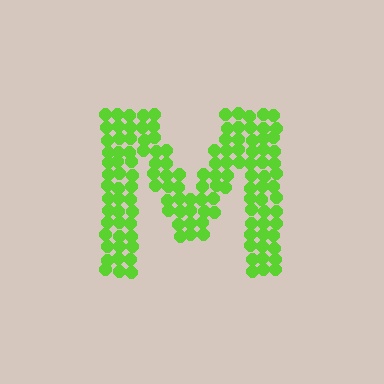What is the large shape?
The large shape is the letter M.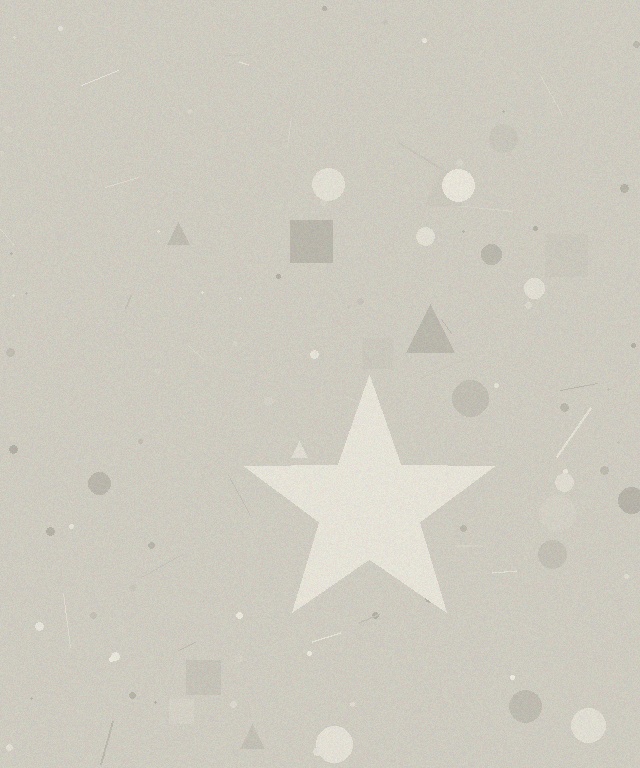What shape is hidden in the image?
A star is hidden in the image.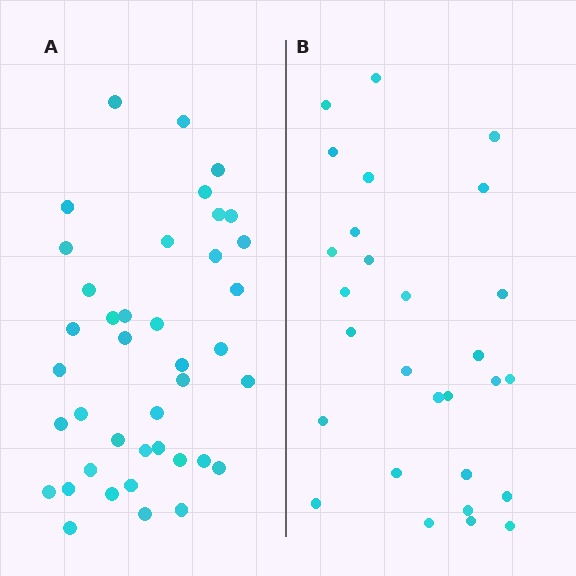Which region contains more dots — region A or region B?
Region A (the left region) has more dots.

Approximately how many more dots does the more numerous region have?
Region A has roughly 12 or so more dots than region B.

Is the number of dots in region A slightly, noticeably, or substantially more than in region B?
Region A has noticeably more, but not dramatically so. The ratio is roughly 1.4 to 1.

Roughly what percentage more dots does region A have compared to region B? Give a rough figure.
About 45% more.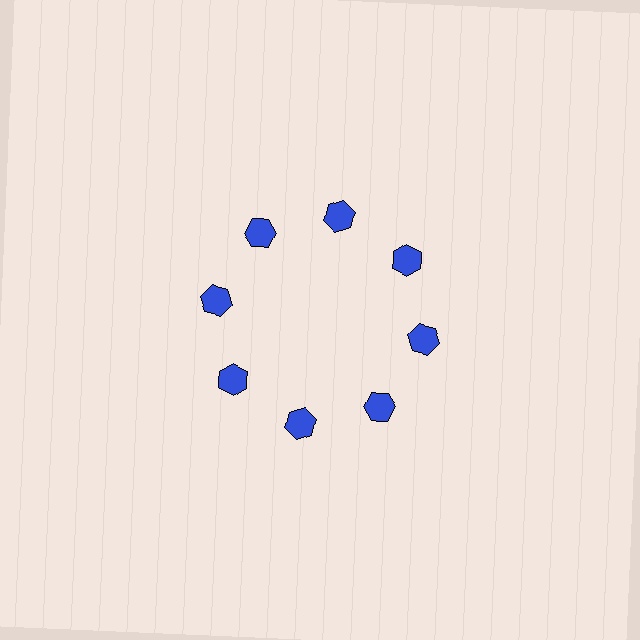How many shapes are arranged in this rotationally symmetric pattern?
There are 8 shapes, arranged in 8 groups of 1.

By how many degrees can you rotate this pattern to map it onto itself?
The pattern maps onto itself every 45 degrees of rotation.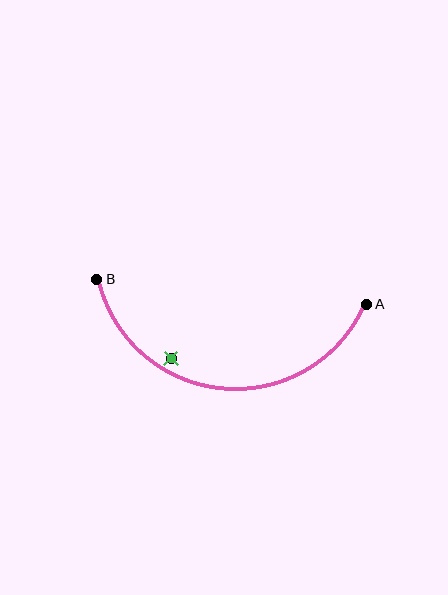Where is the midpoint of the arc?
The arc midpoint is the point on the curve farthest from the straight line joining A and B. It sits below that line.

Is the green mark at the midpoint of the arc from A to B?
No — the green mark does not lie on the arc at all. It sits slightly inside the curve.